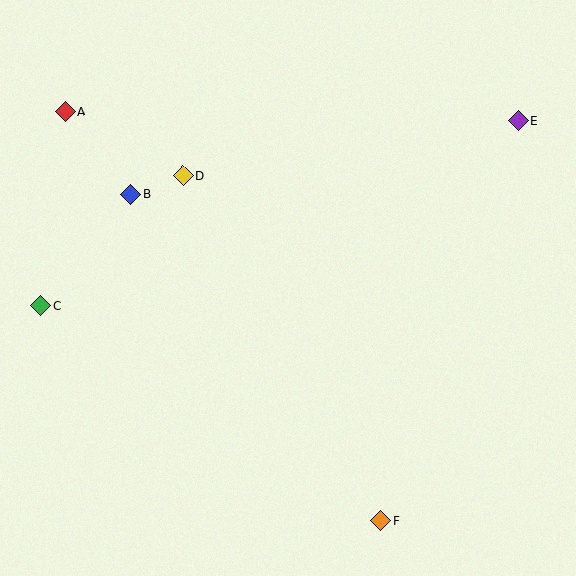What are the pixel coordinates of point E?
Point E is at (518, 121).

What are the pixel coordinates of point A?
Point A is at (65, 112).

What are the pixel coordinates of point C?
Point C is at (41, 306).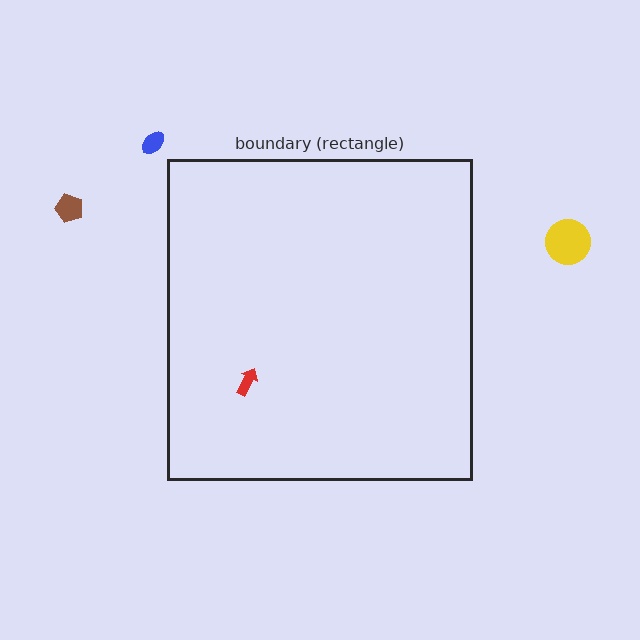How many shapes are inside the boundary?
1 inside, 3 outside.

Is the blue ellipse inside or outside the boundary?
Outside.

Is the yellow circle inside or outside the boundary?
Outside.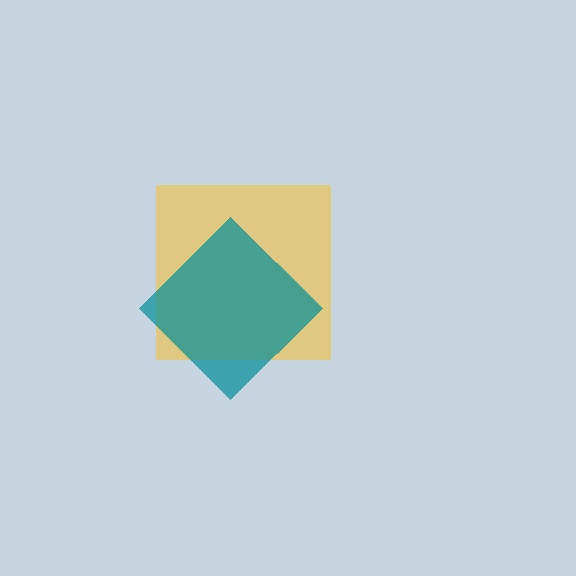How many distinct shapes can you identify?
There are 2 distinct shapes: a yellow square, a teal diamond.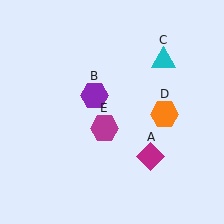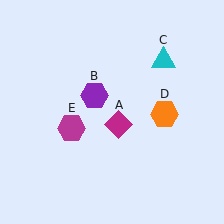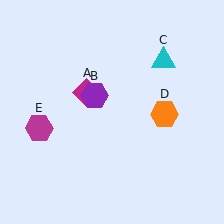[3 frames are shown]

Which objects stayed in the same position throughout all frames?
Purple hexagon (object B) and cyan triangle (object C) and orange hexagon (object D) remained stationary.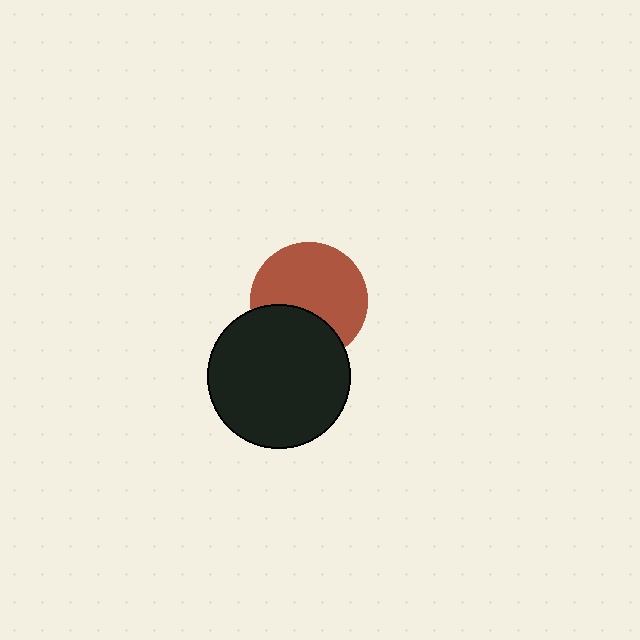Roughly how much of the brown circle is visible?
Most of it is visible (roughly 67%).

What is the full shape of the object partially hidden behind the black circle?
The partially hidden object is a brown circle.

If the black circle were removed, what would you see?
You would see the complete brown circle.